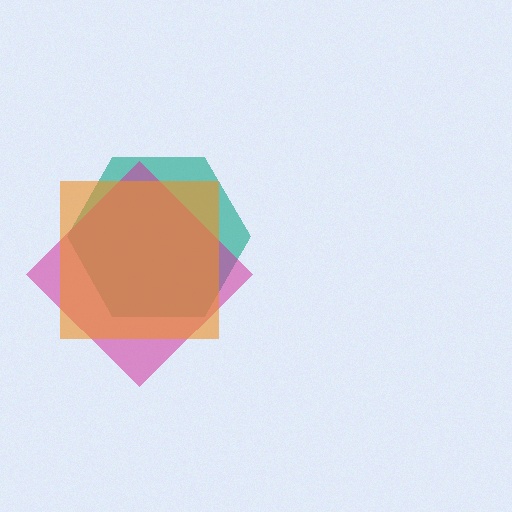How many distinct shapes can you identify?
There are 3 distinct shapes: a teal hexagon, a magenta diamond, an orange square.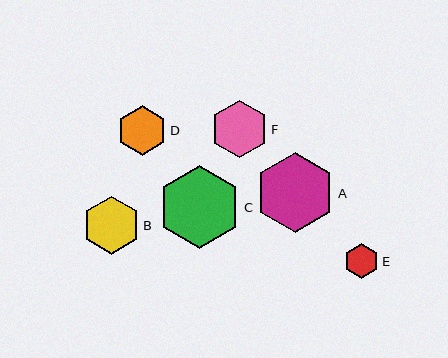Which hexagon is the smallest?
Hexagon E is the smallest with a size of approximately 34 pixels.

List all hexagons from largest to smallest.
From largest to smallest: C, A, B, F, D, E.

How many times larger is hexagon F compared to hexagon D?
Hexagon F is approximately 1.2 times the size of hexagon D.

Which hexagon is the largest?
Hexagon C is the largest with a size of approximately 83 pixels.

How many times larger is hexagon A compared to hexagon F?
Hexagon A is approximately 1.4 times the size of hexagon F.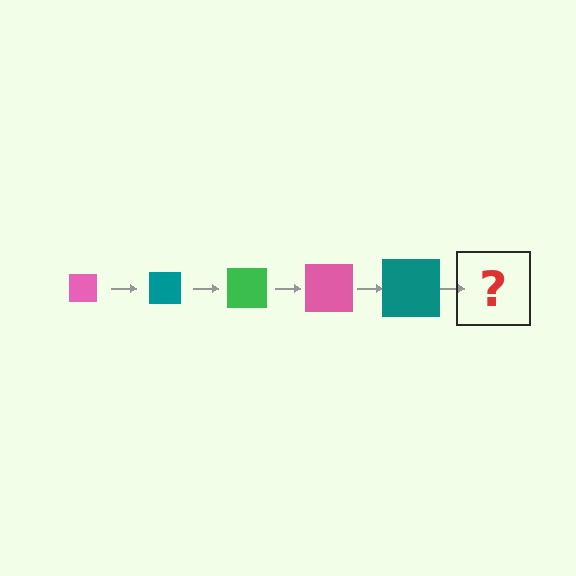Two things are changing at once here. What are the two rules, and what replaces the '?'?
The two rules are that the square grows larger each step and the color cycles through pink, teal, and green. The '?' should be a green square, larger than the previous one.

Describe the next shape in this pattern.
It should be a green square, larger than the previous one.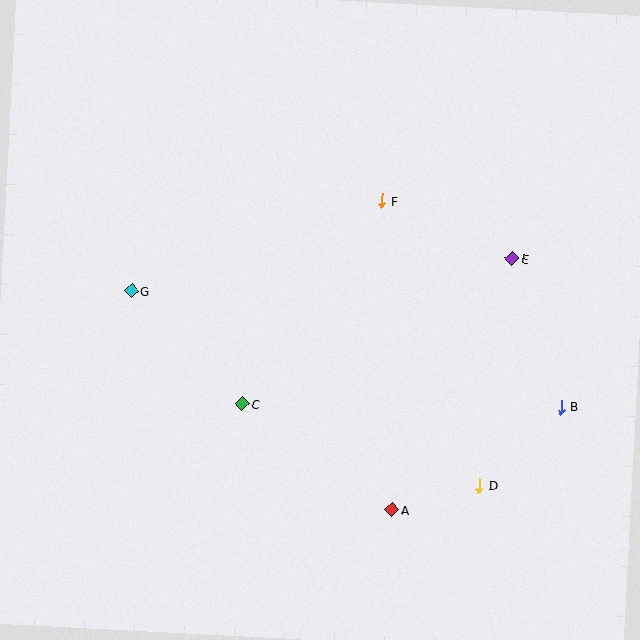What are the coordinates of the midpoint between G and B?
The midpoint between G and B is at (346, 349).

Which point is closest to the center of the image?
Point C at (242, 404) is closest to the center.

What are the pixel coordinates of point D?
Point D is at (479, 486).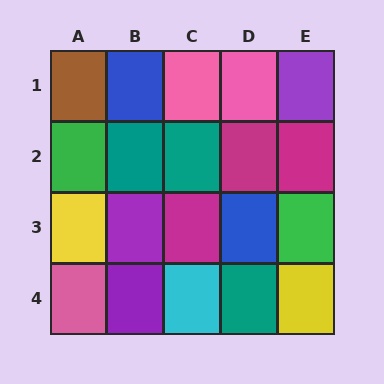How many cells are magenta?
3 cells are magenta.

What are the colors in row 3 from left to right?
Yellow, purple, magenta, blue, green.